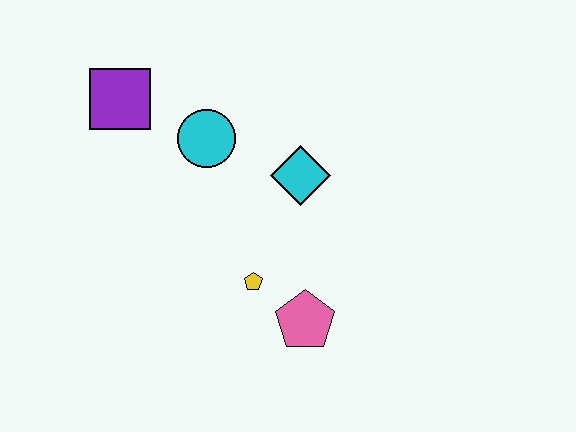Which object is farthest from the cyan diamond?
The purple square is farthest from the cyan diamond.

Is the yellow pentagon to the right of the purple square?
Yes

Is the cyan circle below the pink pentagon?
No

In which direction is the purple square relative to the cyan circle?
The purple square is to the left of the cyan circle.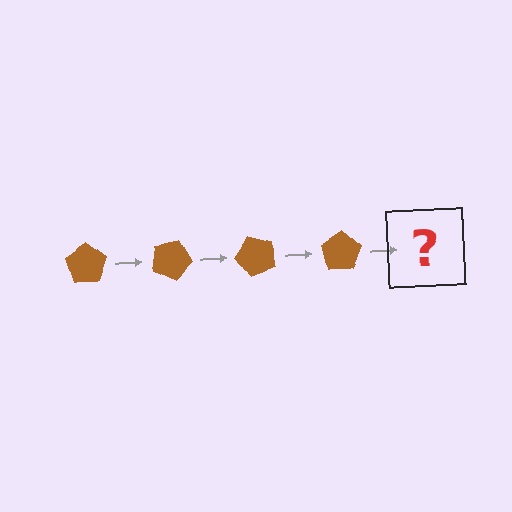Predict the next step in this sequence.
The next step is a brown pentagon rotated 100 degrees.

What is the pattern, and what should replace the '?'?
The pattern is that the pentagon rotates 25 degrees each step. The '?' should be a brown pentagon rotated 100 degrees.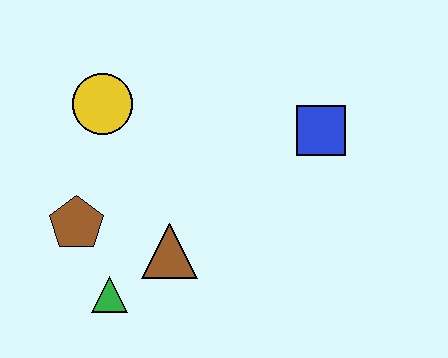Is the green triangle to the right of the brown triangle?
No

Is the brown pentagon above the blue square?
No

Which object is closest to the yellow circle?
The brown pentagon is closest to the yellow circle.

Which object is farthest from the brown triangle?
The blue square is farthest from the brown triangle.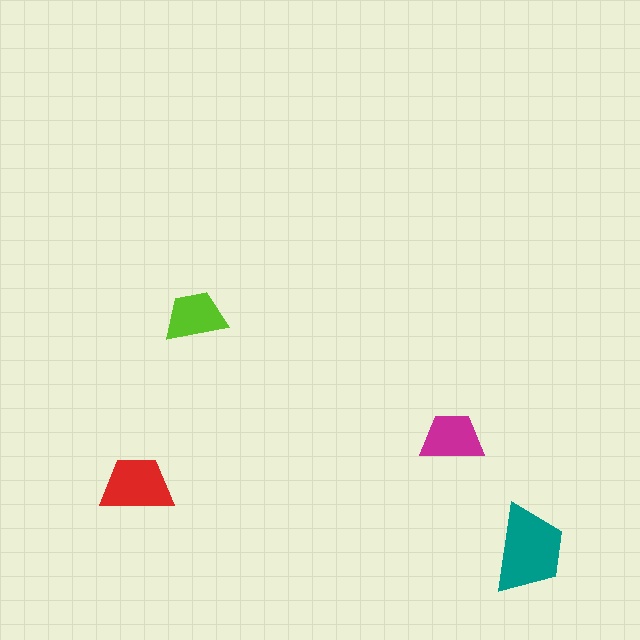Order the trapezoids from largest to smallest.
the teal one, the red one, the magenta one, the lime one.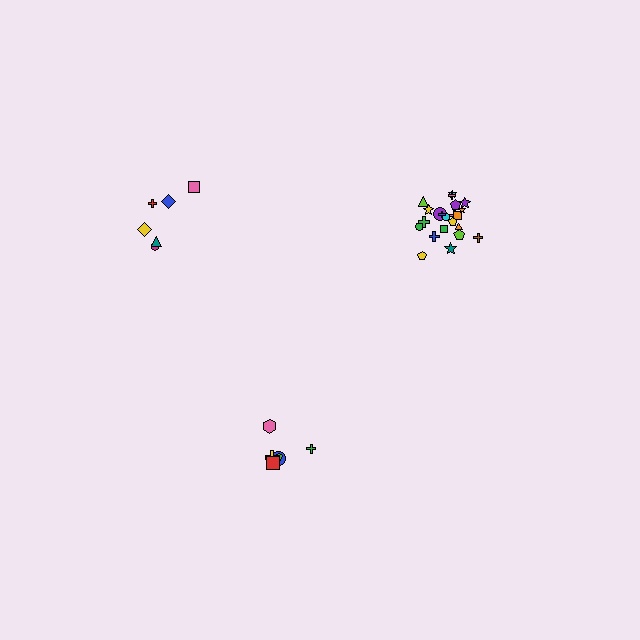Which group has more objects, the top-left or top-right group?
The top-right group.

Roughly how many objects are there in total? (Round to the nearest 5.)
Roughly 35 objects in total.